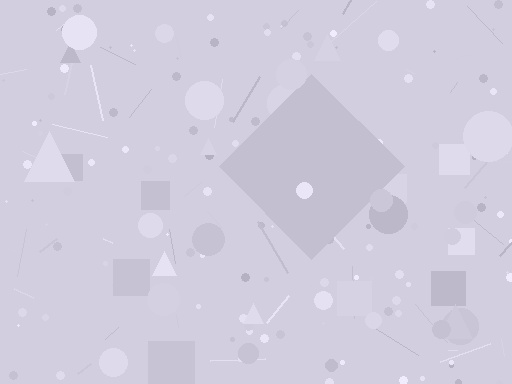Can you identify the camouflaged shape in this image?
The camouflaged shape is a diamond.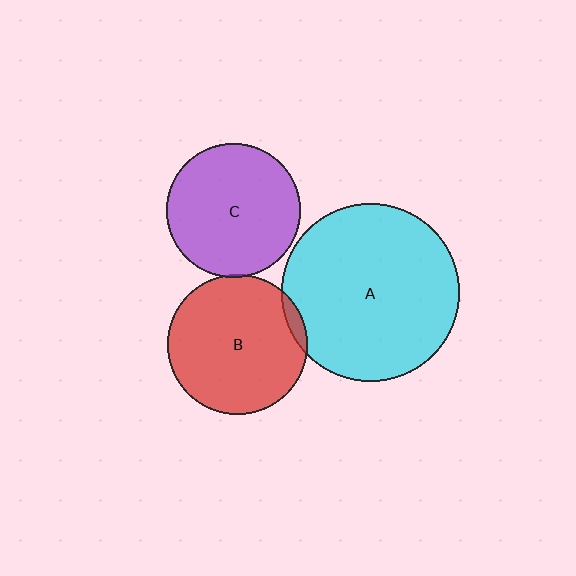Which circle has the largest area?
Circle A (cyan).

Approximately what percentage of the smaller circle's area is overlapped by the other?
Approximately 5%.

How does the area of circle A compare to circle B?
Approximately 1.6 times.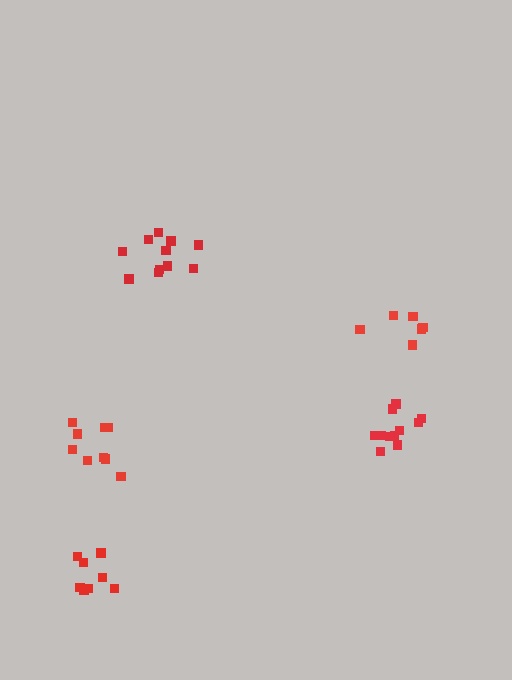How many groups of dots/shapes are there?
There are 5 groups.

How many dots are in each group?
Group 1: 9 dots, Group 2: 11 dots, Group 3: 6 dots, Group 4: 11 dots, Group 5: 8 dots (45 total).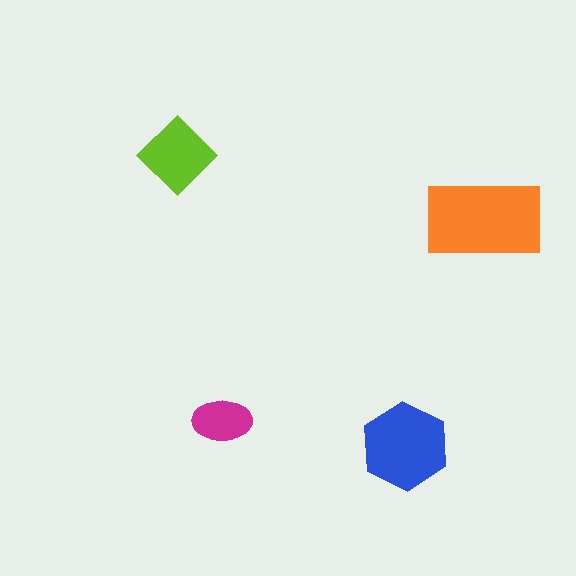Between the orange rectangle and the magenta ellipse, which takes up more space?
The orange rectangle.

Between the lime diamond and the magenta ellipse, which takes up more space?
The lime diamond.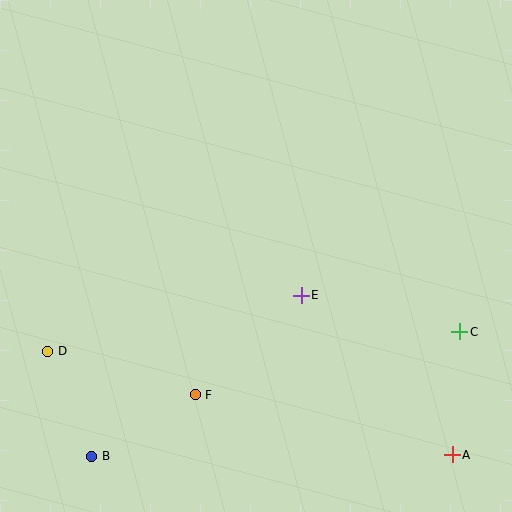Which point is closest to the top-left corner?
Point D is closest to the top-left corner.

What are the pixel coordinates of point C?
Point C is at (460, 332).